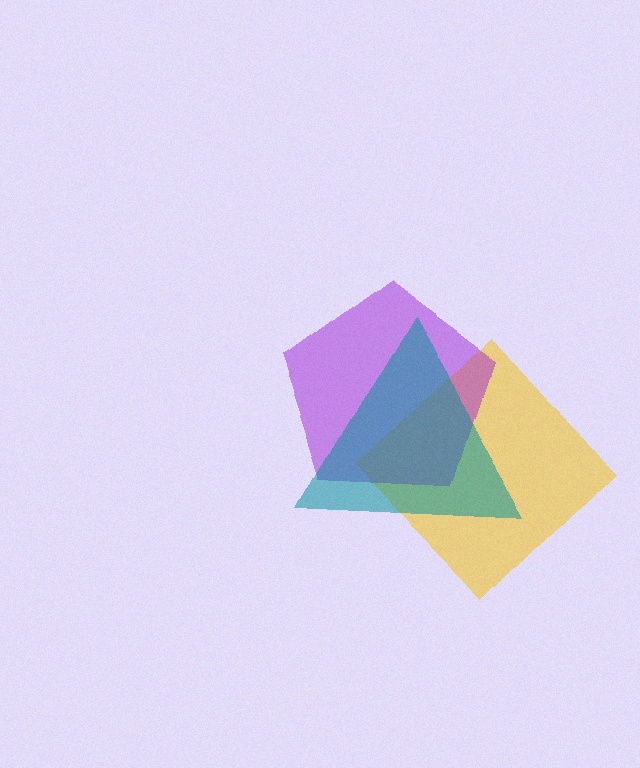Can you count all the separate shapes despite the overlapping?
Yes, there are 3 separate shapes.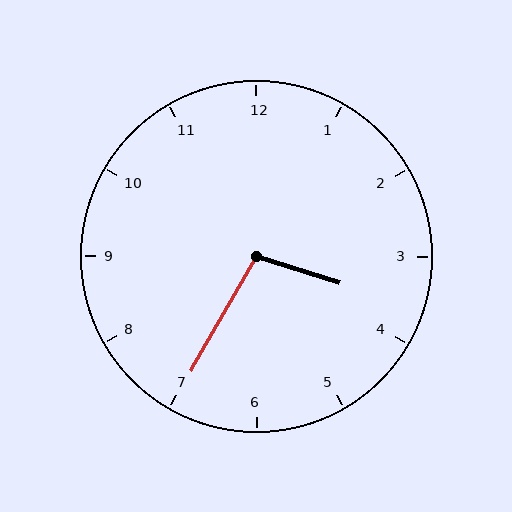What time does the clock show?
3:35.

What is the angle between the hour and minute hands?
Approximately 102 degrees.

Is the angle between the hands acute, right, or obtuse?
It is obtuse.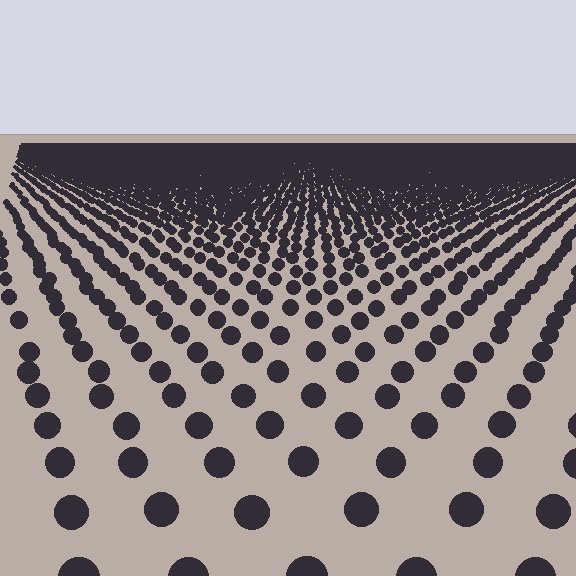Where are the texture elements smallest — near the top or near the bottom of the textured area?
Near the top.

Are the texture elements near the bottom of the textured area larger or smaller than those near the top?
Larger. Near the bottom, elements are closer to the viewer and appear at a bigger on-screen size.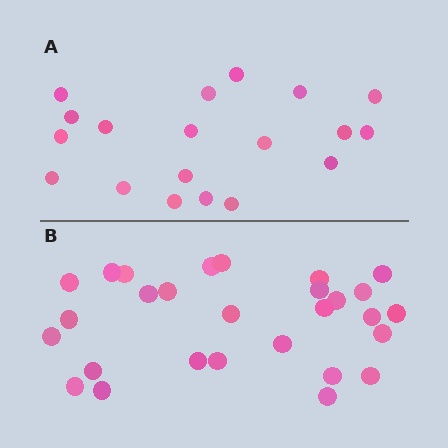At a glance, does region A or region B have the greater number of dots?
Region B (the bottom region) has more dots.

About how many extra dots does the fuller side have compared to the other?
Region B has roughly 8 or so more dots than region A.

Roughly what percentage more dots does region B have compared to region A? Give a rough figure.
About 45% more.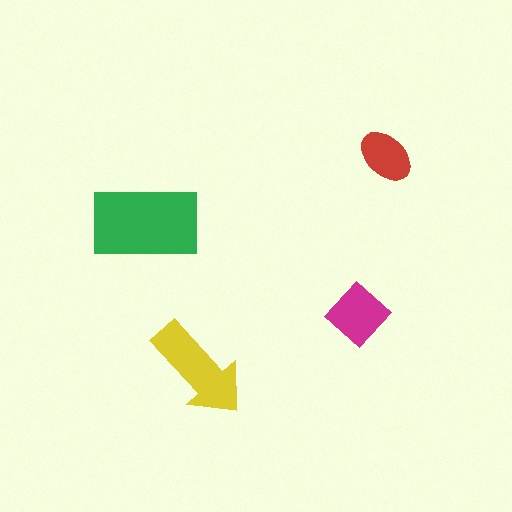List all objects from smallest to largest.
The red ellipse, the magenta diamond, the yellow arrow, the green rectangle.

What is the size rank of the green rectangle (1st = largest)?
1st.